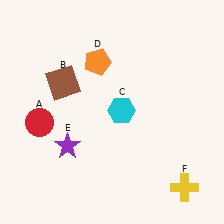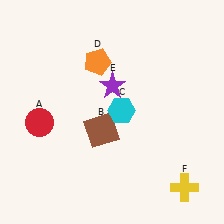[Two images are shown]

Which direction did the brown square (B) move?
The brown square (B) moved down.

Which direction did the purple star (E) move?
The purple star (E) moved up.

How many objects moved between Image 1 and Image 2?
2 objects moved between the two images.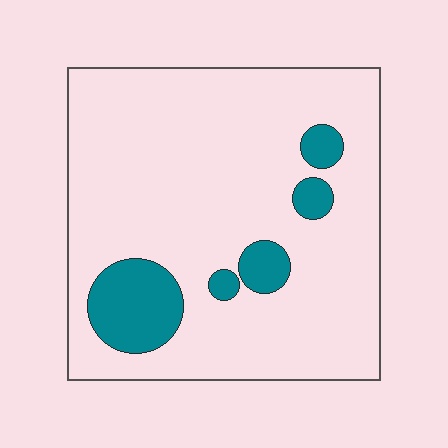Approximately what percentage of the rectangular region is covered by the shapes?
Approximately 15%.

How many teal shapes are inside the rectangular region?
5.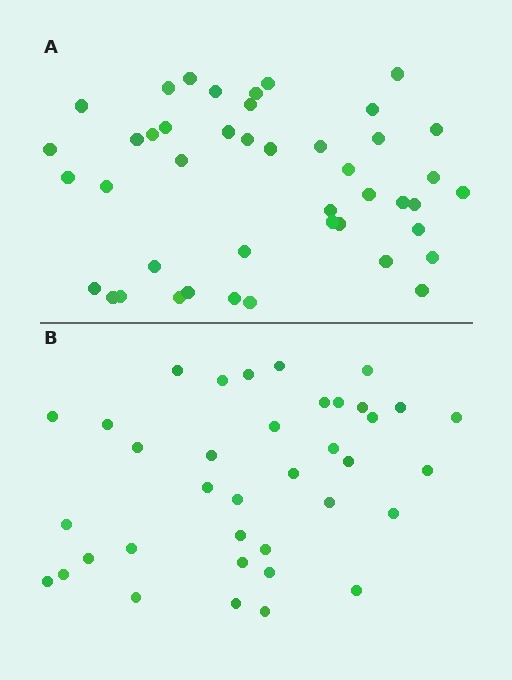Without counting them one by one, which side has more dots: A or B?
Region A (the top region) has more dots.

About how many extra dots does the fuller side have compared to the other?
Region A has roughly 8 or so more dots than region B.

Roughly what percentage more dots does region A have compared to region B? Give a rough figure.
About 20% more.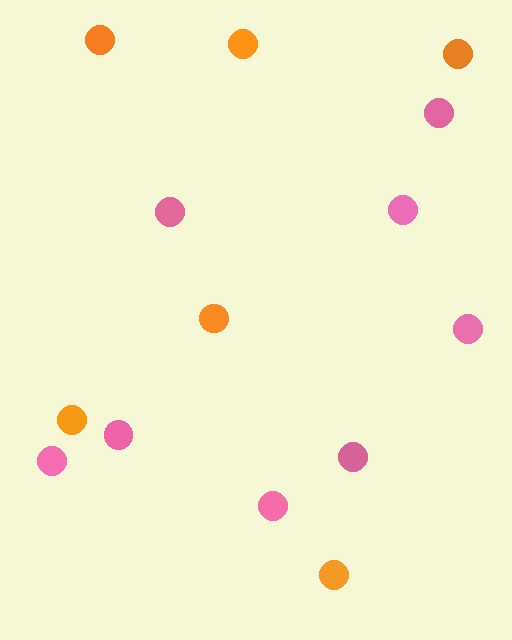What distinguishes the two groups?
There are 2 groups: one group of orange circles (6) and one group of pink circles (8).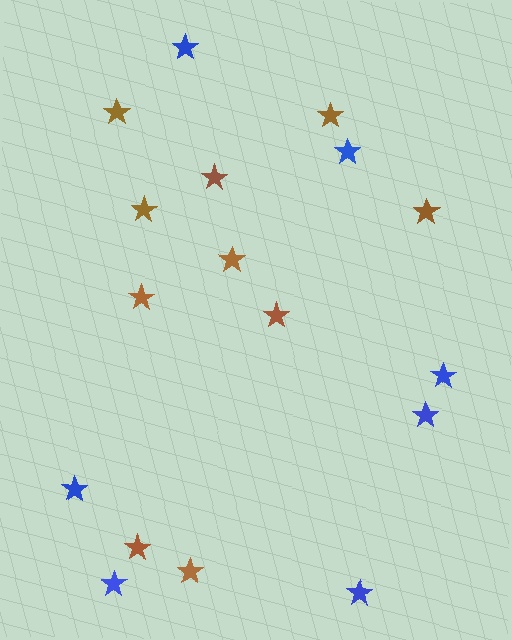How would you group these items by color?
There are 2 groups: one group of brown stars (10) and one group of blue stars (7).